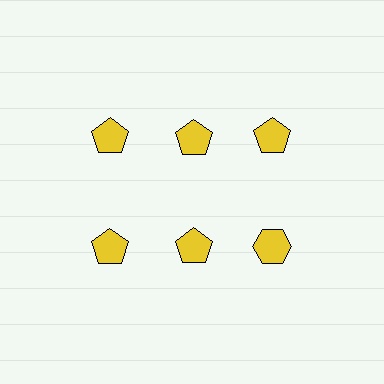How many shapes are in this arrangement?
There are 6 shapes arranged in a grid pattern.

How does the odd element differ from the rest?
It has a different shape: hexagon instead of pentagon.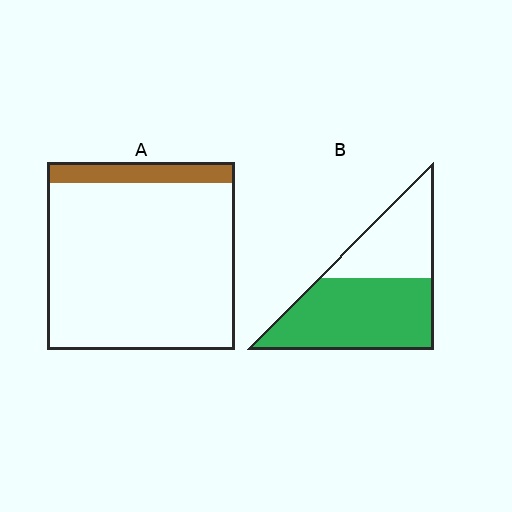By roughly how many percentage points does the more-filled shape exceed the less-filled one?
By roughly 50 percentage points (B over A).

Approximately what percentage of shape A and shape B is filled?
A is approximately 10% and B is approximately 60%.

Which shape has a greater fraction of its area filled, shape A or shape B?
Shape B.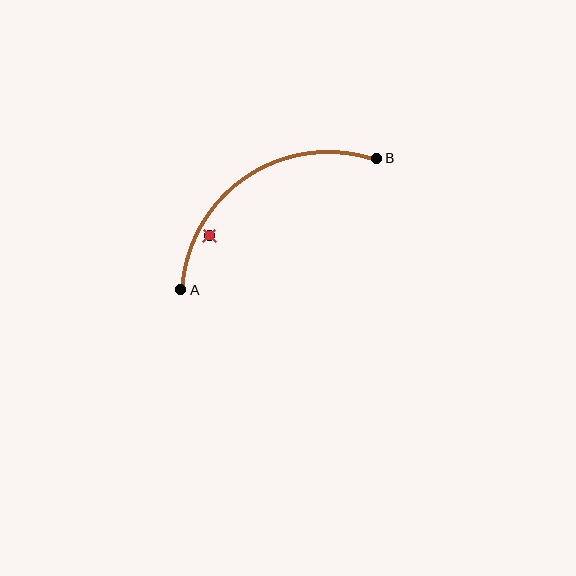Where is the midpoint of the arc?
The arc midpoint is the point on the curve farthest from the straight line joining A and B. It sits above and to the left of that line.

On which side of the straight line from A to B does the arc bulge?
The arc bulges above and to the left of the straight line connecting A and B.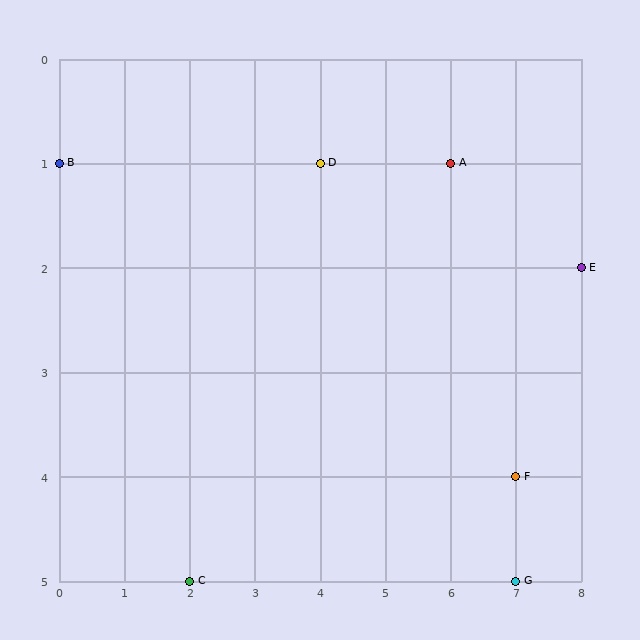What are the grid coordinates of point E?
Point E is at grid coordinates (8, 2).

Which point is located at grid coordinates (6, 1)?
Point A is at (6, 1).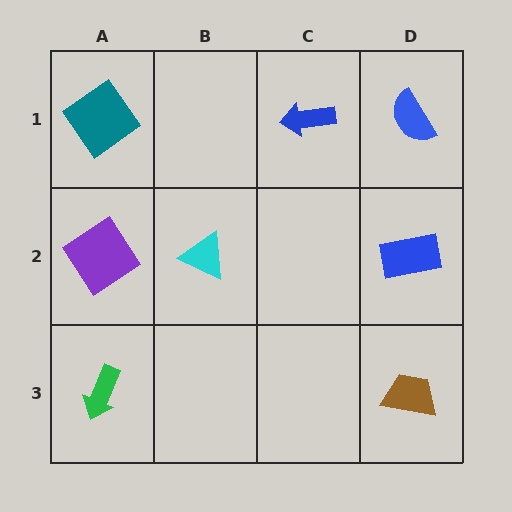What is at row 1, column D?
A blue semicircle.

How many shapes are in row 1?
3 shapes.